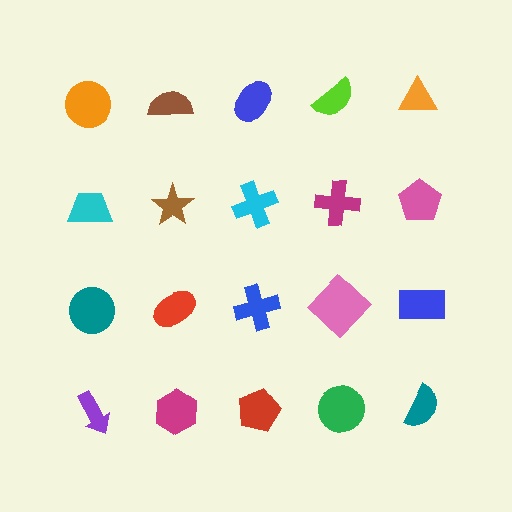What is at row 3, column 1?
A teal circle.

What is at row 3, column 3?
A blue cross.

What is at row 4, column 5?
A teal semicircle.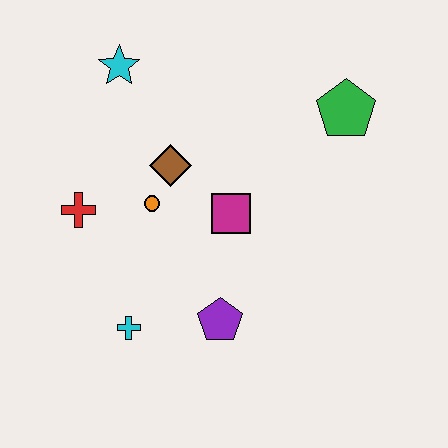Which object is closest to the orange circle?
The brown diamond is closest to the orange circle.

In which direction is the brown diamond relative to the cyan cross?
The brown diamond is above the cyan cross.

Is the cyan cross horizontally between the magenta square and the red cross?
Yes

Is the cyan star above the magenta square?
Yes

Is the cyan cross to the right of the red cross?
Yes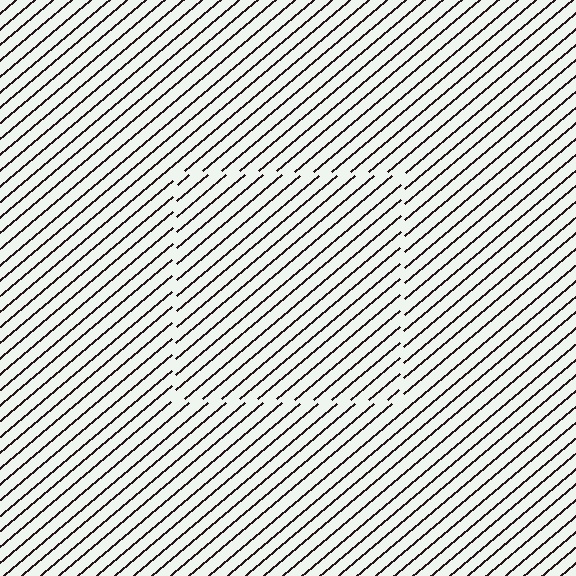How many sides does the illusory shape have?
4 sides — the line-ends trace a square.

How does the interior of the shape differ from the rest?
The interior of the shape contains the same grating, shifted by half a period — the contour is defined by the phase discontinuity where line-ends from the inner and outer gratings abut.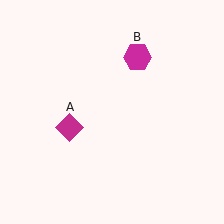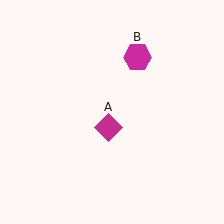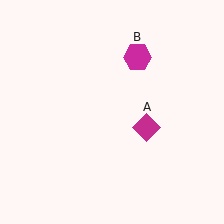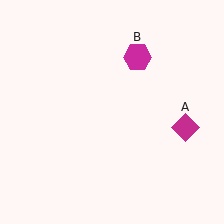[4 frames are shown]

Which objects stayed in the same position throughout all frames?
Magenta hexagon (object B) remained stationary.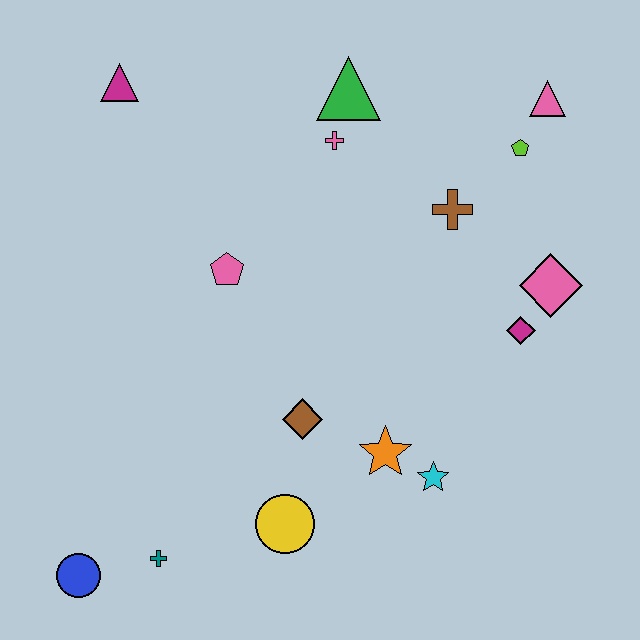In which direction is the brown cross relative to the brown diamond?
The brown cross is above the brown diamond.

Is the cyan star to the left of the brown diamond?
No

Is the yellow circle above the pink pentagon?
No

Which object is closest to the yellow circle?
The brown diamond is closest to the yellow circle.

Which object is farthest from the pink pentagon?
The pink triangle is farthest from the pink pentagon.